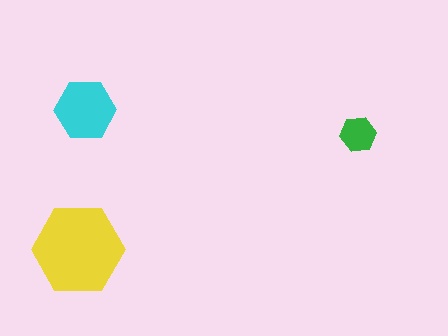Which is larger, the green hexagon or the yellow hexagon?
The yellow one.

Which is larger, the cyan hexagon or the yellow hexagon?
The yellow one.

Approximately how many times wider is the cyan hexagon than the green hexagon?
About 1.5 times wider.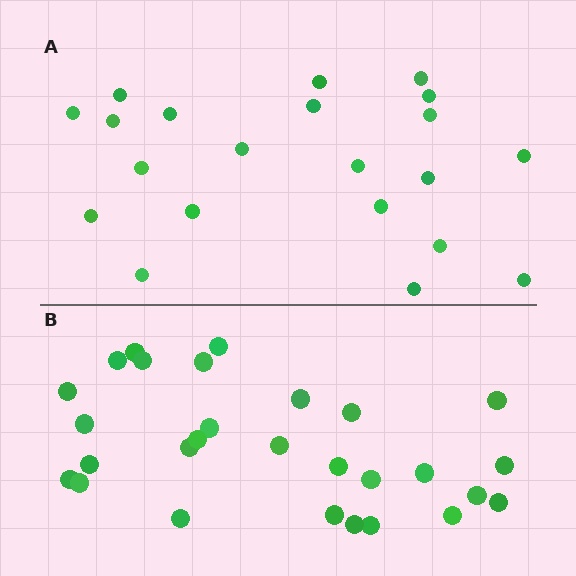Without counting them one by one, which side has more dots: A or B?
Region B (the bottom region) has more dots.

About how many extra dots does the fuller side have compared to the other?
Region B has roughly 8 or so more dots than region A.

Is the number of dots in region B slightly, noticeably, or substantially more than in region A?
Region B has noticeably more, but not dramatically so. The ratio is roughly 1.3 to 1.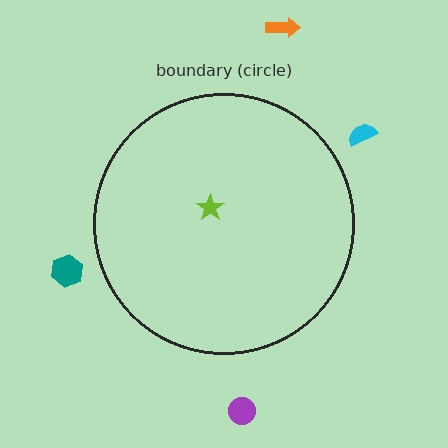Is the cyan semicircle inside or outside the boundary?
Outside.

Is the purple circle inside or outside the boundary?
Outside.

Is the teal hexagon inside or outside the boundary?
Outside.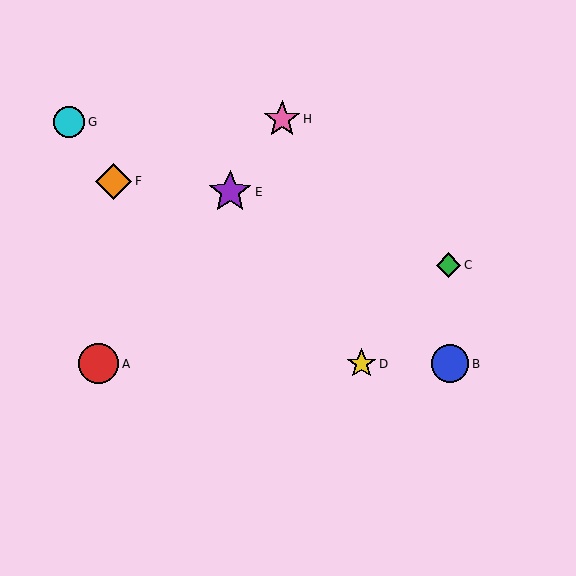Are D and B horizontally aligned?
Yes, both are at y≈364.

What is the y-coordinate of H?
Object H is at y≈119.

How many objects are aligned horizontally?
3 objects (A, B, D) are aligned horizontally.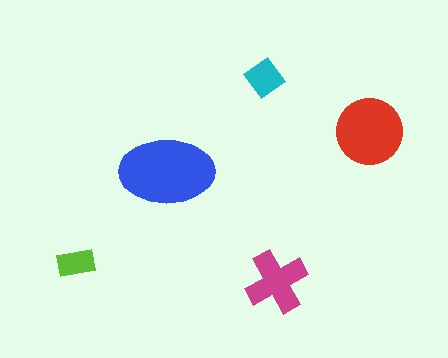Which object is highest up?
The cyan diamond is topmost.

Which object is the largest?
The blue ellipse.